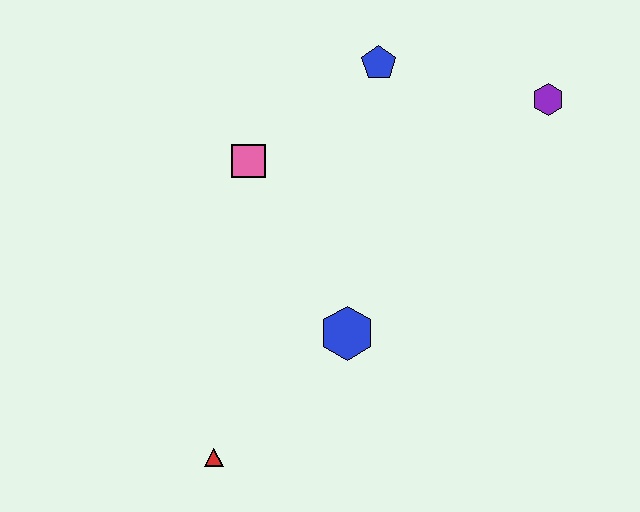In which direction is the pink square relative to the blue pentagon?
The pink square is to the left of the blue pentagon.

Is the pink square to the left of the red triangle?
No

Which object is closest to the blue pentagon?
The pink square is closest to the blue pentagon.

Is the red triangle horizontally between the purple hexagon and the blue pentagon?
No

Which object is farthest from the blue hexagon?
The purple hexagon is farthest from the blue hexagon.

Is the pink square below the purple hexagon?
Yes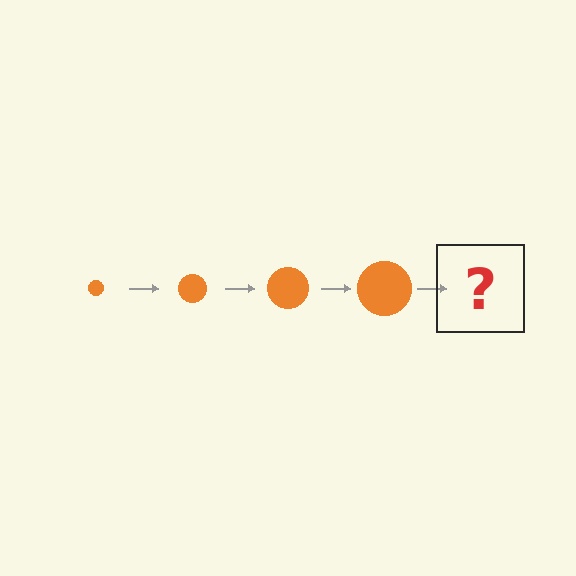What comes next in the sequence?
The next element should be an orange circle, larger than the previous one.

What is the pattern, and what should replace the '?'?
The pattern is that the circle gets progressively larger each step. The '?' should be an orange circle, larger than the previous one.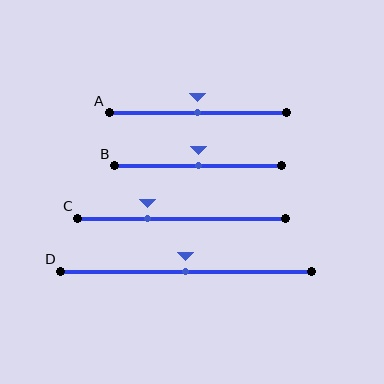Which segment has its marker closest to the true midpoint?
Segment A has its marker closest to the true midpoint.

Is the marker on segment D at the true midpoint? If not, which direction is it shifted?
Yes, the marker on segment D is at the true midpoint.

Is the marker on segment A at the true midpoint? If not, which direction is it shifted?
Yes, the marker on segment A is at the true midpoint.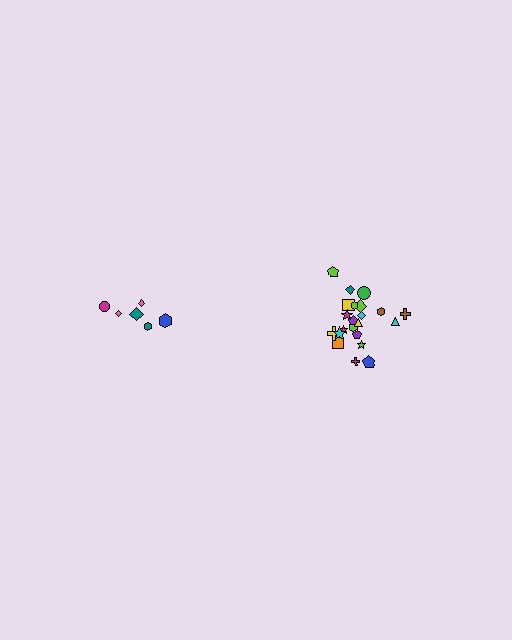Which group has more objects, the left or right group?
The right group.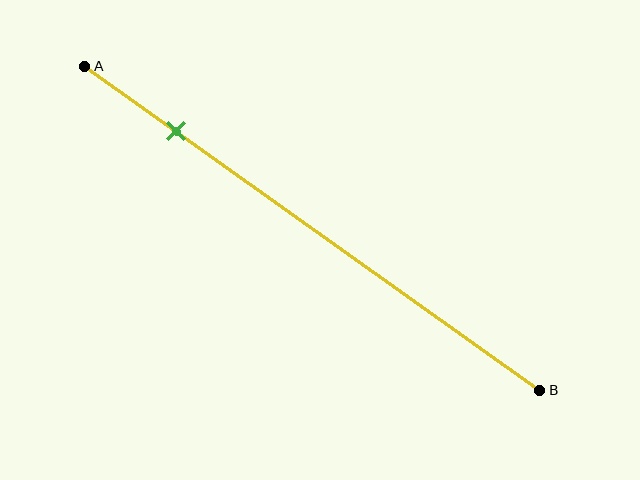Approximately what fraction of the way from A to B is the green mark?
The green mark is approximately 20% of the way from A to B.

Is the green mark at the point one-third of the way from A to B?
No, the mark is at about 20% from A, not at the 33% one-third point.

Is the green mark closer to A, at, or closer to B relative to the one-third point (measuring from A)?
The green mark is closer to point A than the one-third point of segment AB.